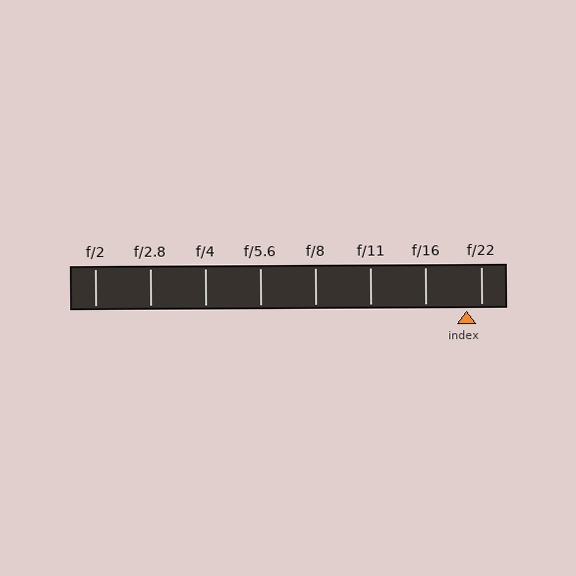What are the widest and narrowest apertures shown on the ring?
The widest aperture shown is f/2 and the narrowest is f/22.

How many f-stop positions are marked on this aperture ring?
There are 8 f-stop positions marked.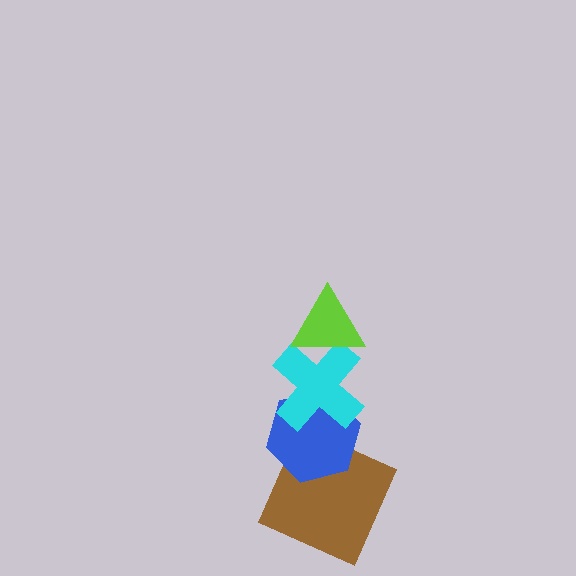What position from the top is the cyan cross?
The cyan cross is 2nd from the top.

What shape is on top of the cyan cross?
The lime triangle is on top of the cyan cross.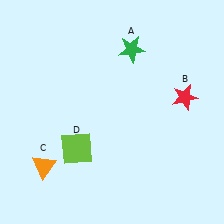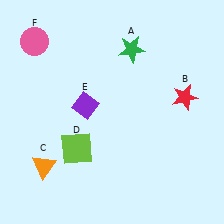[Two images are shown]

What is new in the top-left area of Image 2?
A pink circle (F) was added in the top-left area of Image 2.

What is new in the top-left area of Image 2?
A purple diamond (E) was added in the top-left area of Image 2.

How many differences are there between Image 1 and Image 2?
There are 2 differences between the two images.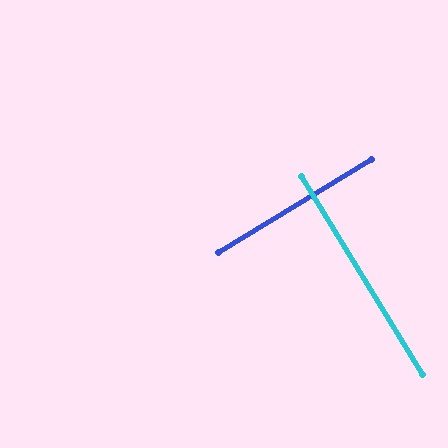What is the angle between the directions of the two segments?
Approximately 90 degrees.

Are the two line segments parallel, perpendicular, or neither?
Perpendicular — they meet at approximately 90°.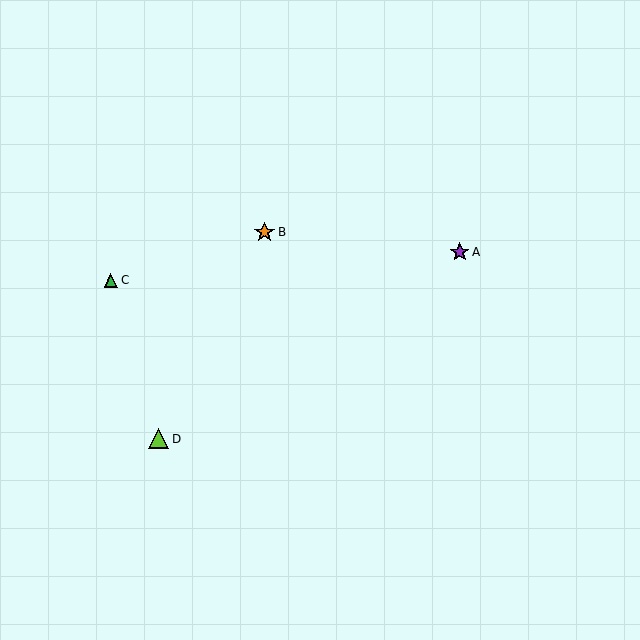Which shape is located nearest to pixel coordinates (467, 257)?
The purple star (labeled A) at (460, 252) is nearest to that location.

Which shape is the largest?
The lime triangle (labeled D) is the largest.